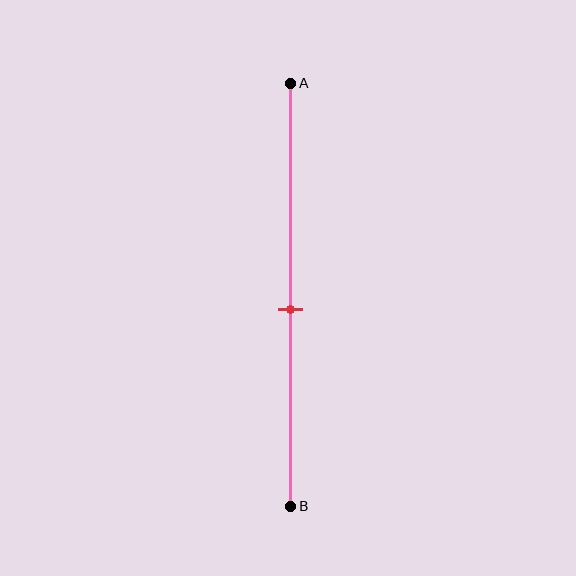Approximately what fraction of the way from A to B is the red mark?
The red mark is approximately 55% of the way from A to B.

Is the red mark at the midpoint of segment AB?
No, the mark is at about 55% from A, not at the 50% midpoint.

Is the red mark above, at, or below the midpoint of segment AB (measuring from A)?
The red mark is below the midpoint of segment AB.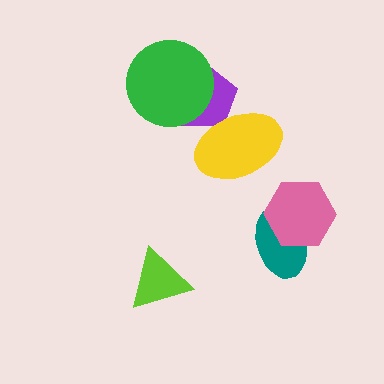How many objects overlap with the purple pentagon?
2 objects overlap with the purple pentagon.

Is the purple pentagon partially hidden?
Yes, it is partially covered by another shape.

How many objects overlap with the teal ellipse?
1 object overlaps with the teal ellipse.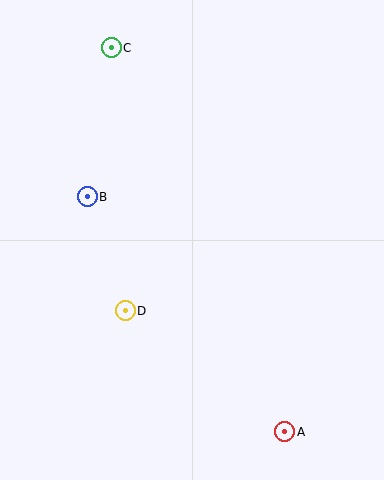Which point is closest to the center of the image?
Point D at (125, 311) is closest to the center.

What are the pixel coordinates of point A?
Point A is at (285, 432).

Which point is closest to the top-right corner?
Point C is closest to the top-right corner.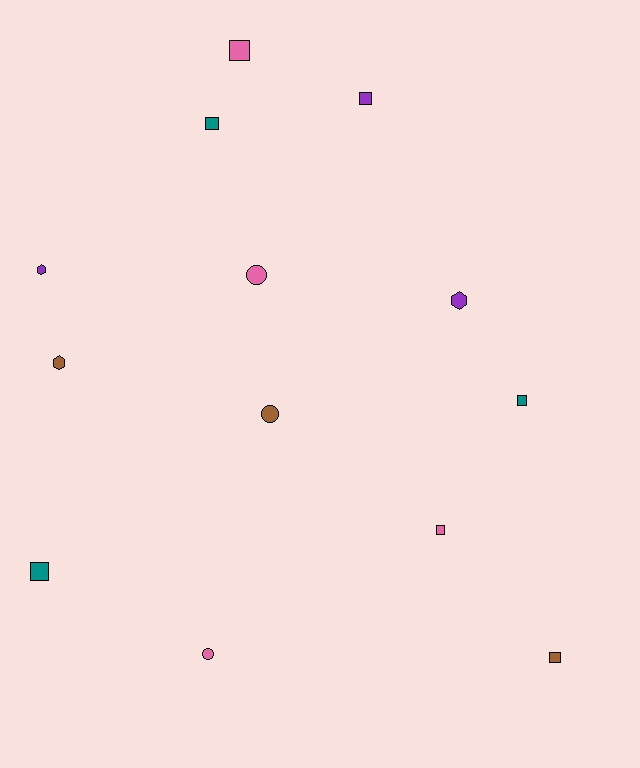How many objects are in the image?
There are 13 objects.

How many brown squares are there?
There is 1 brown square.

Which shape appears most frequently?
Square, with 7 objects.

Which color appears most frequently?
Pink, with 4 objects.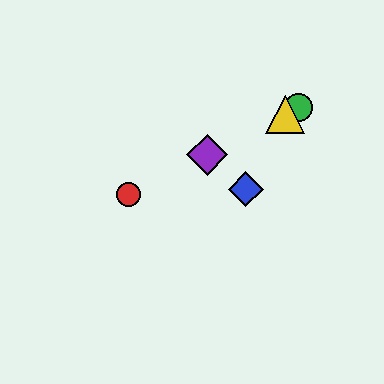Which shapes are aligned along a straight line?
The red circle, the green circle, the yellow triangle, the purple diamond are aligned along a straight line.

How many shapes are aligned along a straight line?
4 shapes (the red circle, the green circle, the yellow triangle, the purple diamond) are aligned along a straight line.